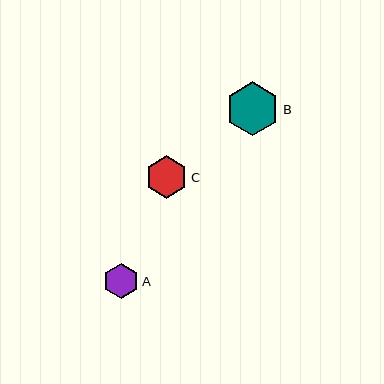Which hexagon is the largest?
Hexagon B is the largest with a size of approximately 54 pixels.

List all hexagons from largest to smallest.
From largest to smallest: B, C, A.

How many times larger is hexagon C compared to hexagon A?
Hexagon C is approximately 1.2 times the size of hexagon A.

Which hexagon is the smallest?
Hexagon A is the smallest with a size of approximately 36 pixels.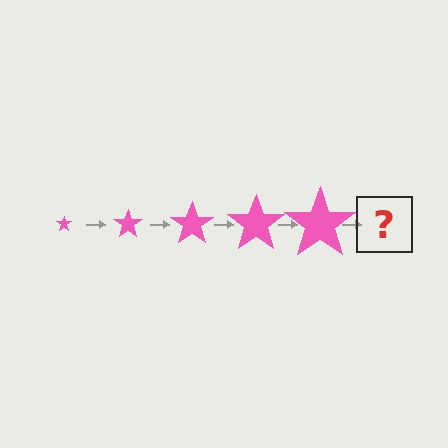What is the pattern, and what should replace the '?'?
The pattern is that the star gets progressively larger each step. The '?' should be a pink star, larger than the previous one.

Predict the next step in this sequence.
The next step is a pink star, larger than the previous one.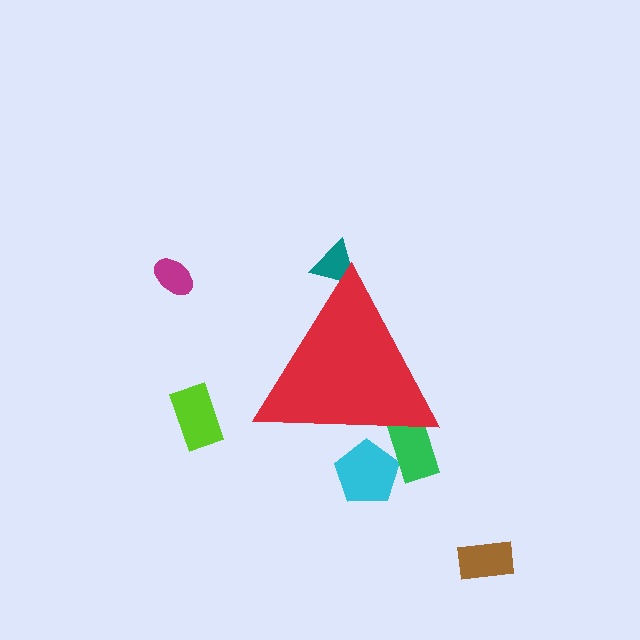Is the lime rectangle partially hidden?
No, the lime rectangle is fully visible.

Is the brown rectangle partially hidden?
No, the brown rectangle is fully visible.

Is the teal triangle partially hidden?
Yes, the teal triangle is partially hidden behind the red triangle.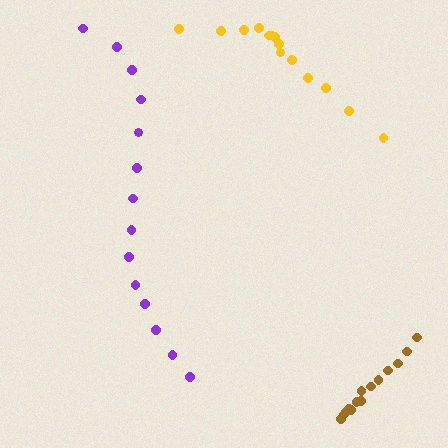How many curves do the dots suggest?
There are 3 distinct paths.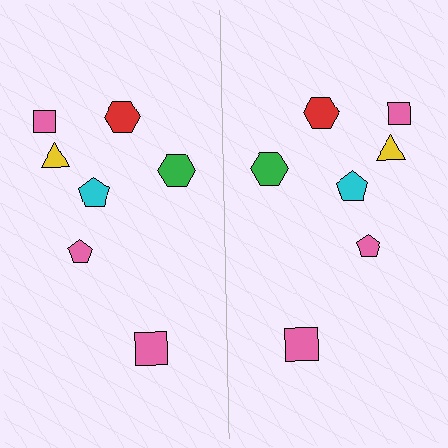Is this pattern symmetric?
Yes, this pattern has bilateral (reflection) symmetry.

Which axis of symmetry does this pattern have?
The pattern has a vertical axis of symmetry running through the center of the image.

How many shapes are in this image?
There are 14 shapes in this image.